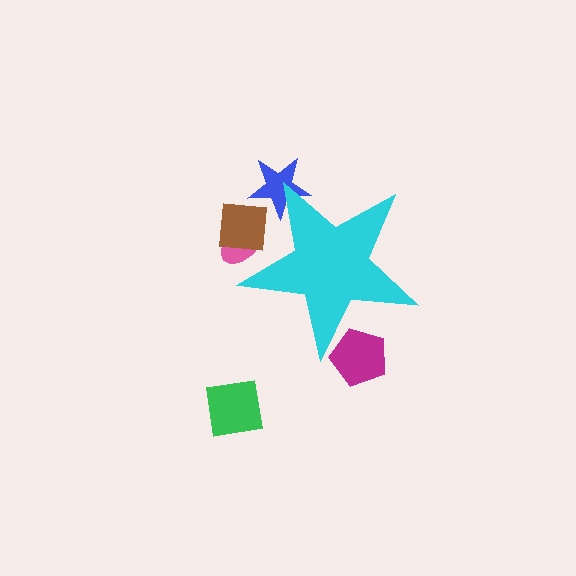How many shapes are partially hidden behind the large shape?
4 shapes are partially hidden.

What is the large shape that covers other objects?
A cyan star.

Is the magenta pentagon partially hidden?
Yes, the magenta pentagon is partially hidden behind the cyan star.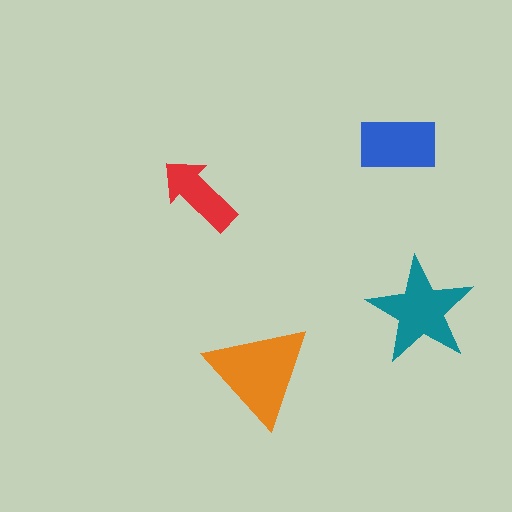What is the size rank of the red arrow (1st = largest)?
4th.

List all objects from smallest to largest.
The red arrow, the blue rectangle, the teal star, the orange triangle.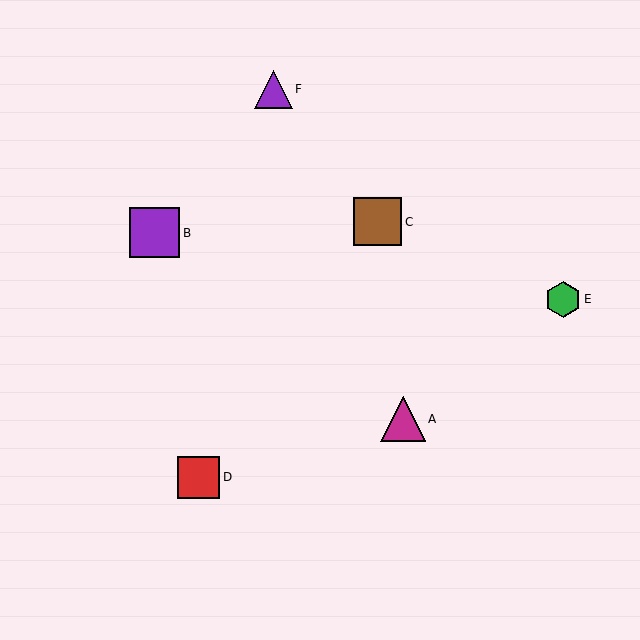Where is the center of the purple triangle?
The center of the purple triangle is at (273, 89).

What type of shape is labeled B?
Shape B is a purple square.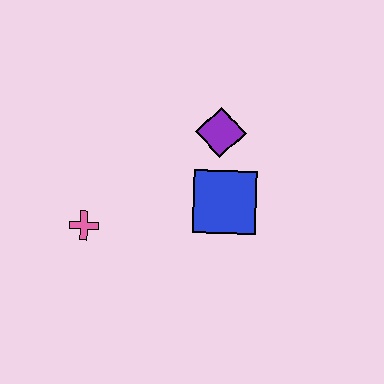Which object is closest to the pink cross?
The blue square is closest to the pink cross.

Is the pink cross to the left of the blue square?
Yes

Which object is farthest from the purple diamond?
The pink cross is farthest from the purple diamond.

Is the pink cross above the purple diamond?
No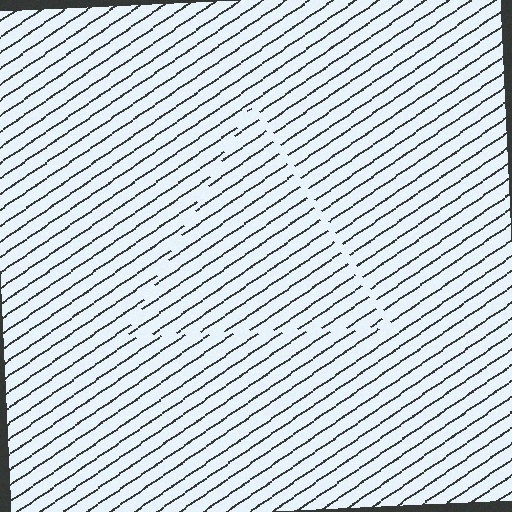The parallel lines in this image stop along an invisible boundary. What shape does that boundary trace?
An illusory triangle. The interior of the shape contains the same grating, shifted by half a period — the contour is defined by the phase discontinuity where line-ends from the inner and outer gratings abut.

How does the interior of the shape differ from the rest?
The interior of the shape contains the same grating, shifted by half a period — the contour is defined by the phase discontinuity where line-ends from the inner and outer gratings abut.